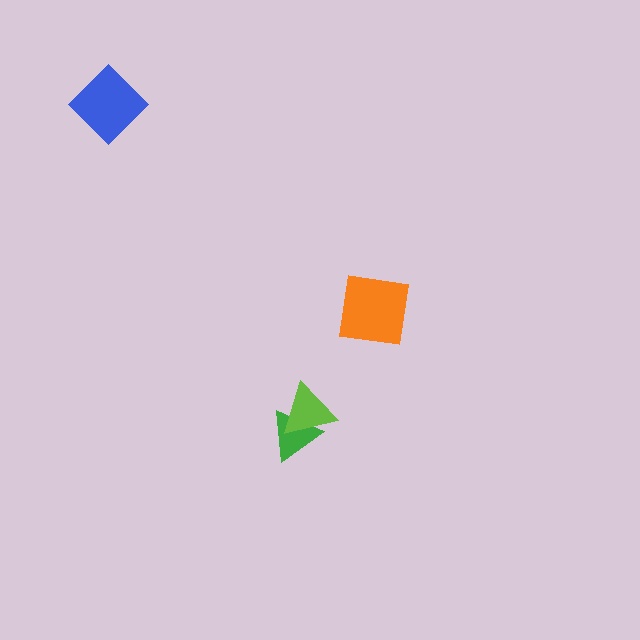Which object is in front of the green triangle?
The lime triangle is in front of the green triangle.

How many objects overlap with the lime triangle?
1 object overlaps with the lime triangle.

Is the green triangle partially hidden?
Yes, it is partially covered by another shape.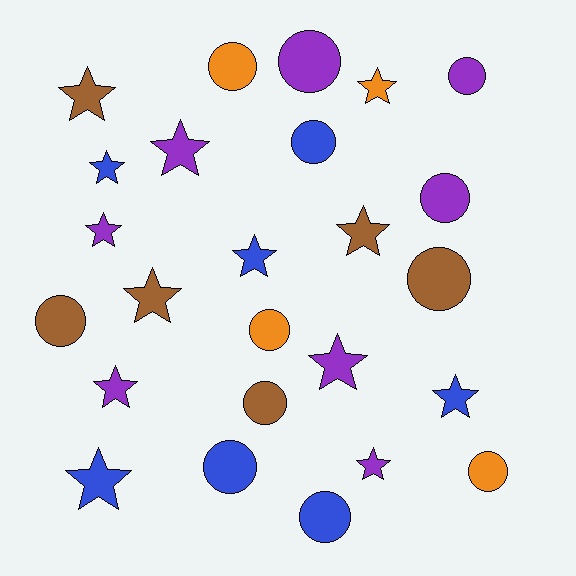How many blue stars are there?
There are 4 blue stars.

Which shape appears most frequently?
Star, with 13 objects.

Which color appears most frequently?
Purple, with 8 objects.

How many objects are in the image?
There are 25 objects.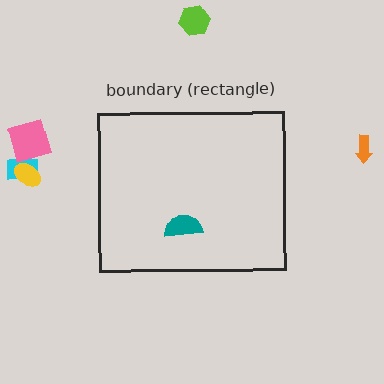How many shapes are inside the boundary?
1 inside, 5 outside.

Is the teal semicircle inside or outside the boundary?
Inside.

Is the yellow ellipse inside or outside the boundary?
Outside.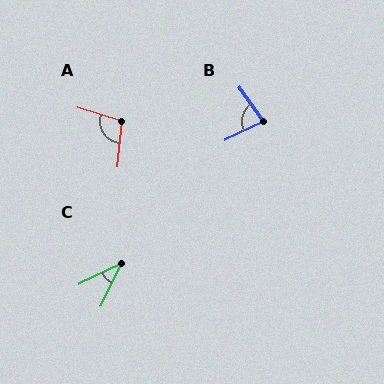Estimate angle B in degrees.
Approximately 80 degrees.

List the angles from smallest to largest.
C (39°), B (80°), A (101°).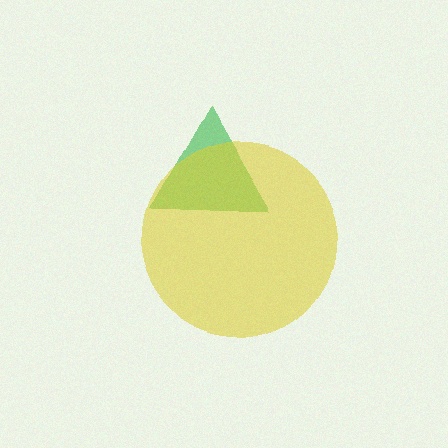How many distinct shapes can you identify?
There are 2 distinct shapes: a green triangle, a yellow circle.